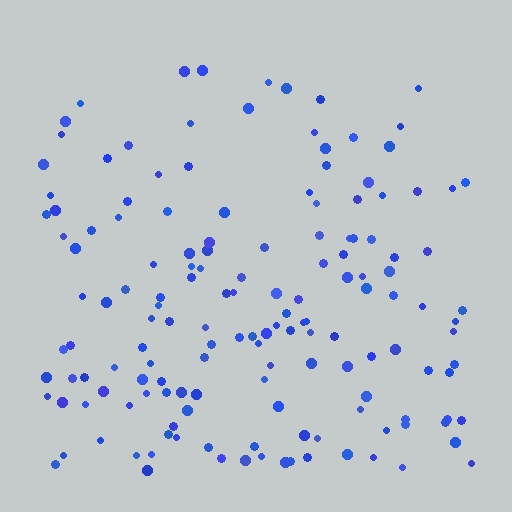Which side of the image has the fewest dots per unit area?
The top.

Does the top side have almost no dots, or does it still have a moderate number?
Still a moderate number, just noticeably fewer than the bottom.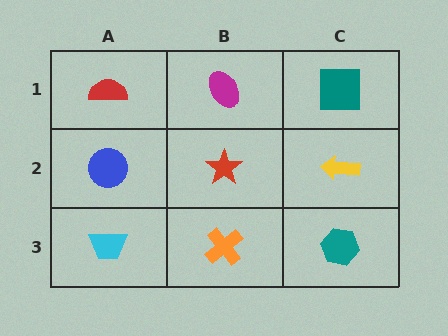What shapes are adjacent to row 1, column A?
A blue circle (row 2, column A), a magenta ellipse (row 1, column B).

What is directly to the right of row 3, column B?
A teal hexagon.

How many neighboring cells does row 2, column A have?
3.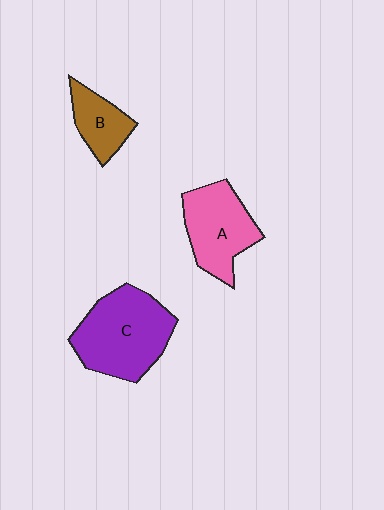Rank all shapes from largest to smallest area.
From largest to smallest: C (purple), A (pink), B (brown).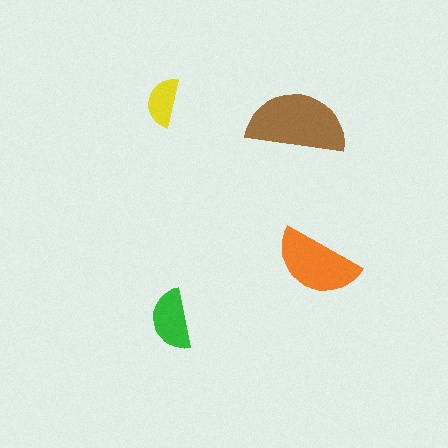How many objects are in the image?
There are 4 objects in the image.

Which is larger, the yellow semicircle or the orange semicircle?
The orange one.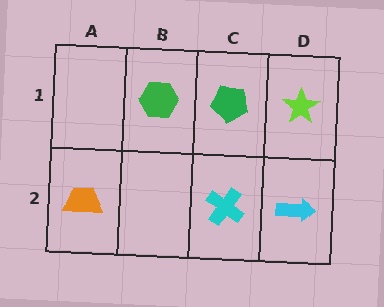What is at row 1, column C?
A green pentagon.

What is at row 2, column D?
A cyan arrow.